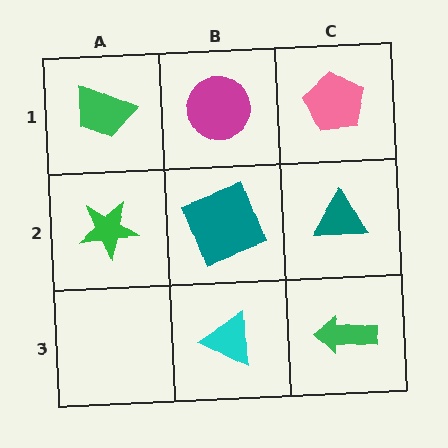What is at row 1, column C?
A pink pentagon.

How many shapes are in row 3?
2 shapes.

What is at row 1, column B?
A magenta circle.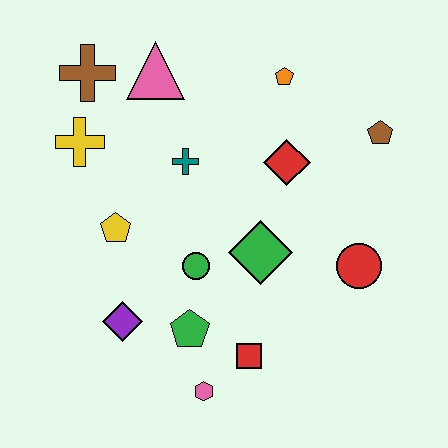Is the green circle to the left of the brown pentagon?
Yes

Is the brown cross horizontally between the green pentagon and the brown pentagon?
No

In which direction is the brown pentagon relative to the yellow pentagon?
The brown pentagon is to the right of the yellow pentagon.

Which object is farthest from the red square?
The brown cross is farthest from the red square.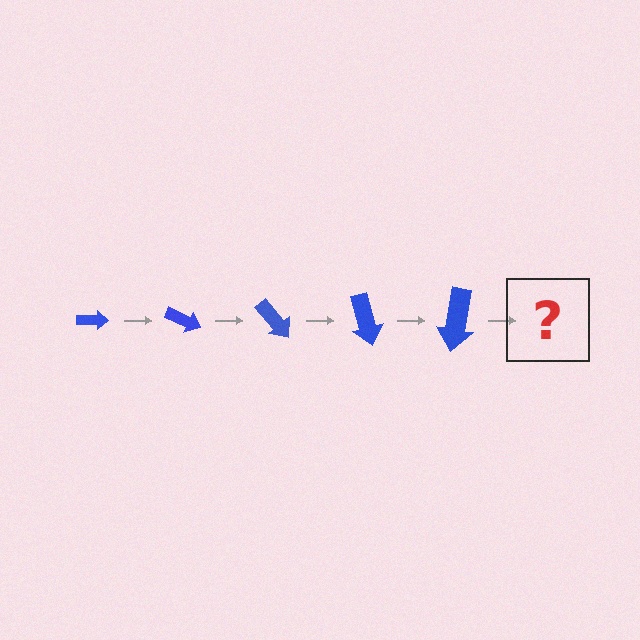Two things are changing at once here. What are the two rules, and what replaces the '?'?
The two rules are that the arrow grows larger each step and it rotates 25 degrees each step. The '?' should be an arrow, larger than the previous one and rotated 125 degrees from the start.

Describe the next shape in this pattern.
It should be an arrow, larger than the previous one and rotated 125 degrees from the start.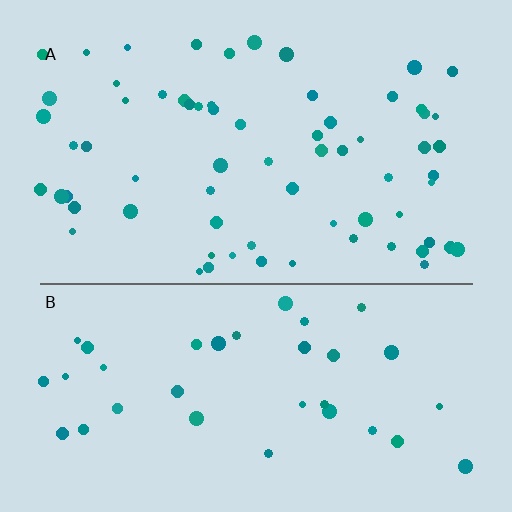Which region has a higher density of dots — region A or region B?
A (the top).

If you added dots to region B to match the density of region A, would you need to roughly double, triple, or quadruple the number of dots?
Approximately double.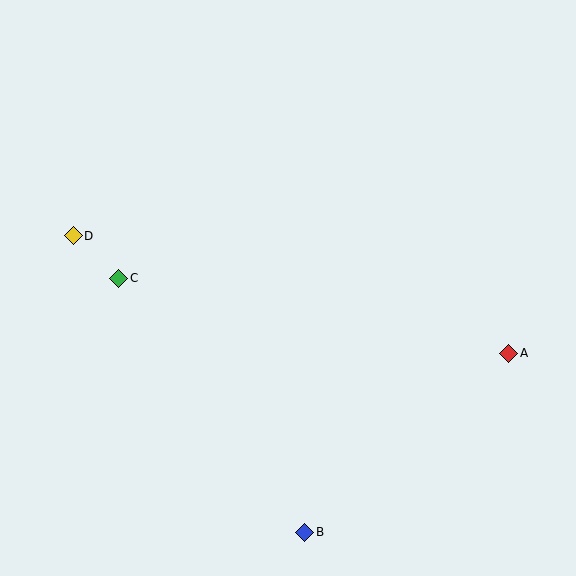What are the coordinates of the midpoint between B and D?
The midpoint between B and D is at (189, 384).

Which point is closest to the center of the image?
Point C at (119, 278) is closest to the center.